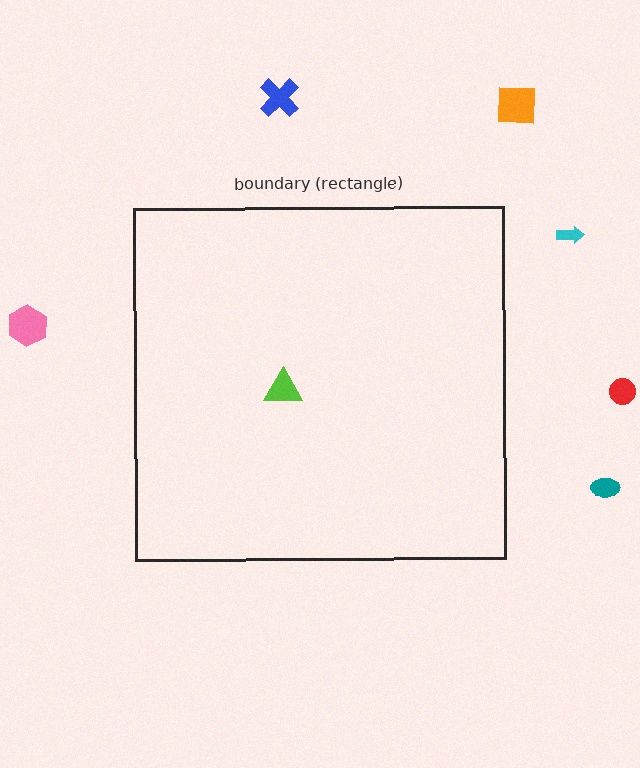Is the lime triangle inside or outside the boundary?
Inside.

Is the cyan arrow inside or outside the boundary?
Outside.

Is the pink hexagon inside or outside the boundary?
Outside.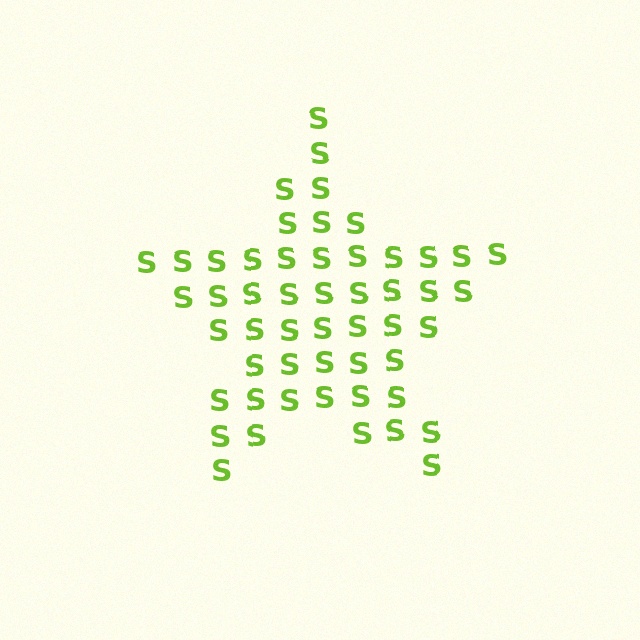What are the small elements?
The small elements are letter S's.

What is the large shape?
The large shape is a star.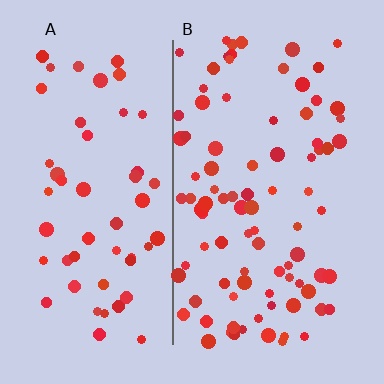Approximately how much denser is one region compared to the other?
Approximately 1.7× — region B over region A.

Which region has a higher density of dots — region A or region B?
B (the right).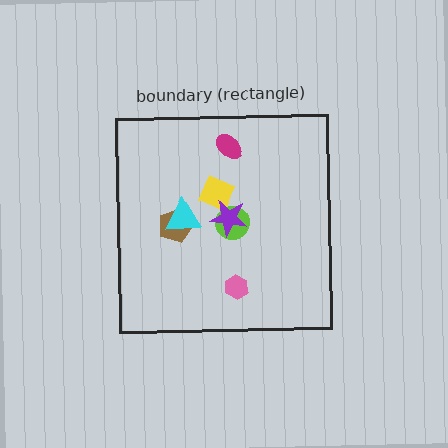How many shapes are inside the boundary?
7 inside, 0 outside.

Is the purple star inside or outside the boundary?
Inside.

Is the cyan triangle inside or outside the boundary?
Inside.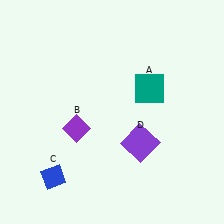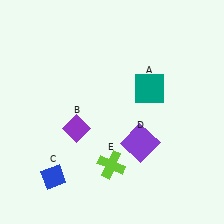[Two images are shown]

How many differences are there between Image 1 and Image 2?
There is 1 difference between the two images.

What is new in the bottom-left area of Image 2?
A lime cross (E) was added in the bottom-left area of Image 2.